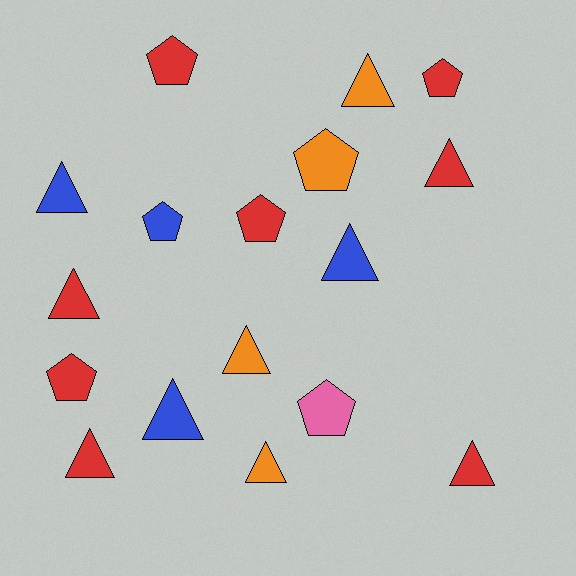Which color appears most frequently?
Red, with 8 objects.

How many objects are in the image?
There are 17 objects.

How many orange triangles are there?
There are 3 orange triangles.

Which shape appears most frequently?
Triangle, with 10 objects.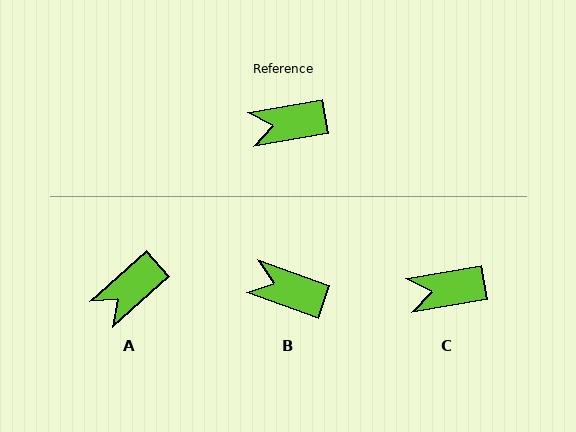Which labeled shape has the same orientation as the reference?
C.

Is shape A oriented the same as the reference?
No, it is off by about 32 degrees.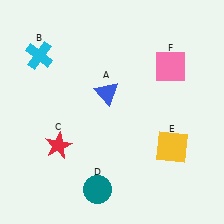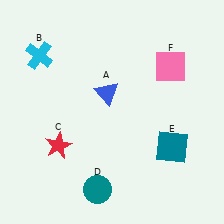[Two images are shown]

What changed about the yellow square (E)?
In Image 1, E is yellow. In Image 2, it changed to teal.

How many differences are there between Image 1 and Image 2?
There is 1 difference between the two images.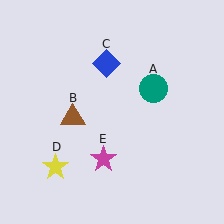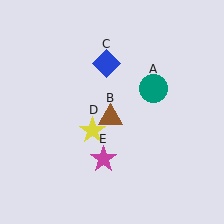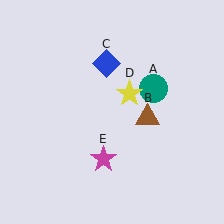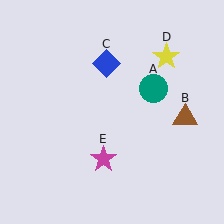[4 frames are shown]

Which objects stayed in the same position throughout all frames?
Teal circle (object A) and blue diamond (object C) and magenta star (object E) remained stationary.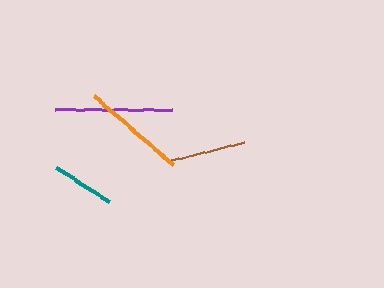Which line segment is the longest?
The purple line is the longest at approximately 118 pixels.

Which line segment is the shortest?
The teal line is the shortest at approximately 62 pixels.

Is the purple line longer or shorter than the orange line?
The purple line is longer than the orange line.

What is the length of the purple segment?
The purple segment is approximately 118 pixels long.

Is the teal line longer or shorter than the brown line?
The brown line is longer than the teal line.